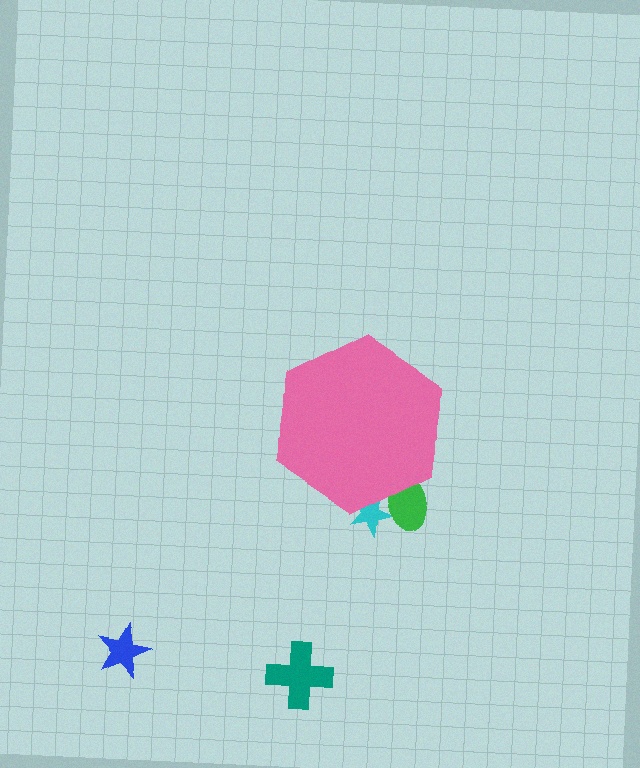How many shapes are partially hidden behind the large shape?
2 shapes are partially hidden.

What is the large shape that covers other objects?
A pink hexagon.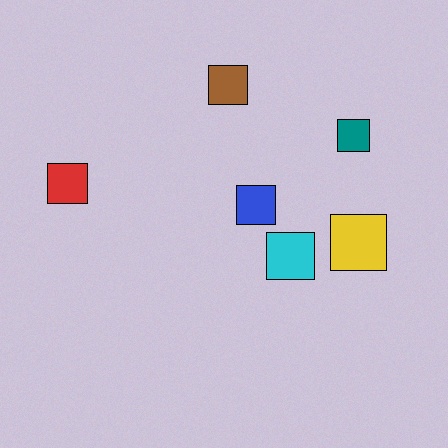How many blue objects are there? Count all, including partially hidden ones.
There is 1 blue object.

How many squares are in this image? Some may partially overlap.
There are 6 squares.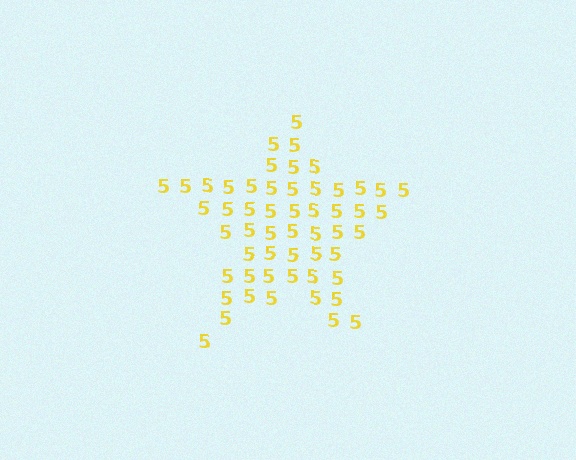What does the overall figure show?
The overall figure shows a star.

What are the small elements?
The small elements are digit 5's.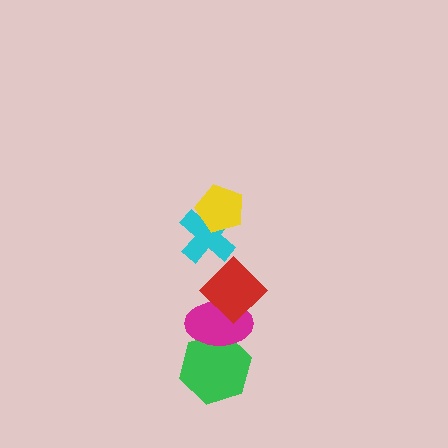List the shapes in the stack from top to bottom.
From top to bottom: the yellow pentagon, the cyan cross, the red diamond, the magenta ellipse, the green hexagon.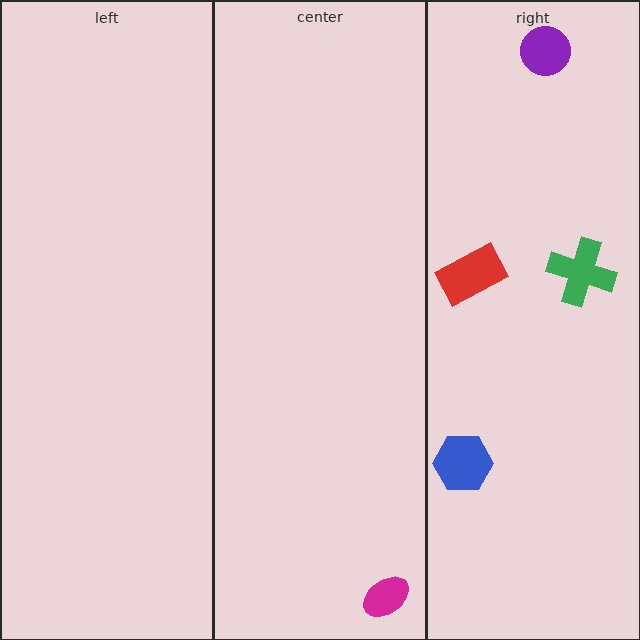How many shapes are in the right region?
4.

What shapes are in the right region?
The red rectangle, the green cross, the blue hexagon, the purple circle.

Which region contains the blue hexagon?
The right region.